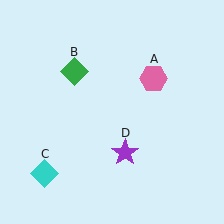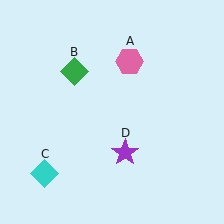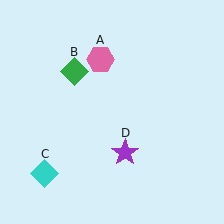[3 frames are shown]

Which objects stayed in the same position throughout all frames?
Green diamond (object B) and cyan diamond (object C) and purple star (object D) remained stationary.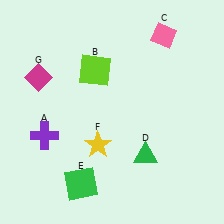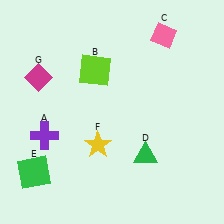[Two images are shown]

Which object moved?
The green square (E) moved left.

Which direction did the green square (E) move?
The green square (E) moved left.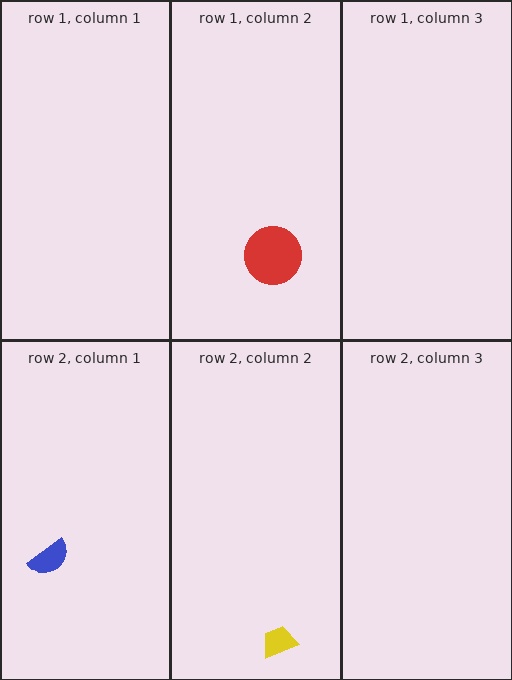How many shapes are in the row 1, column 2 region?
1.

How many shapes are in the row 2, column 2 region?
1.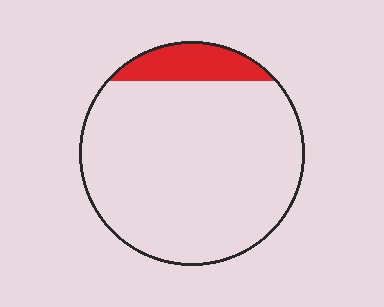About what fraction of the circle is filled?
About one eighth (1/8).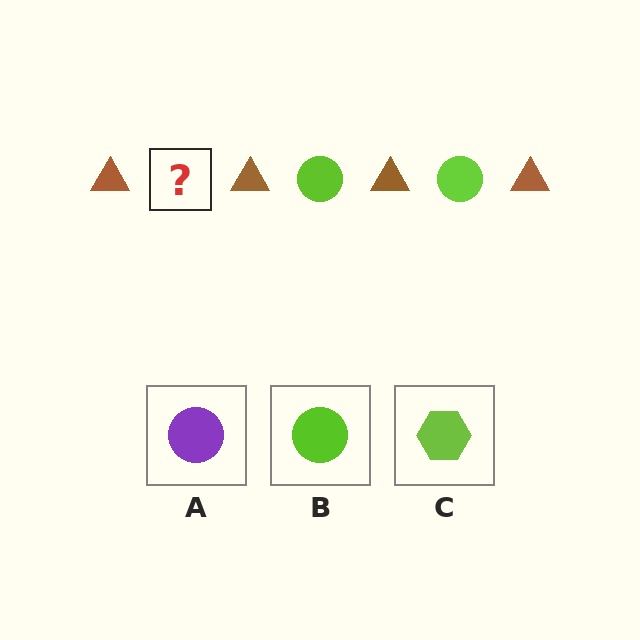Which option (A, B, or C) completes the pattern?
B.